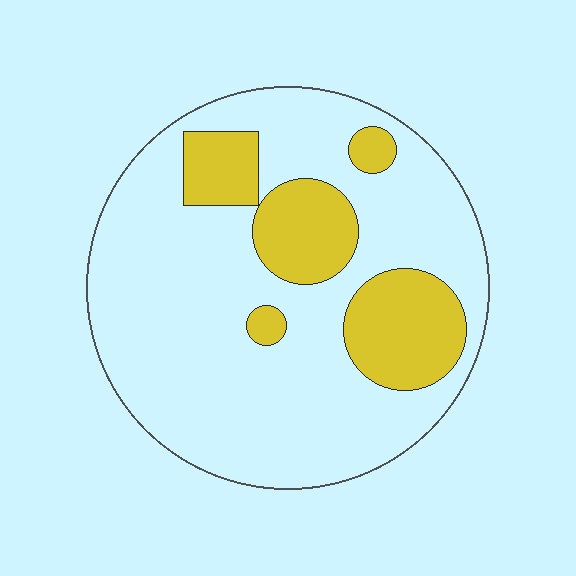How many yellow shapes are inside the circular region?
5.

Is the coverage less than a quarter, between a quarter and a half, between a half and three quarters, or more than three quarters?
Less than a quarter.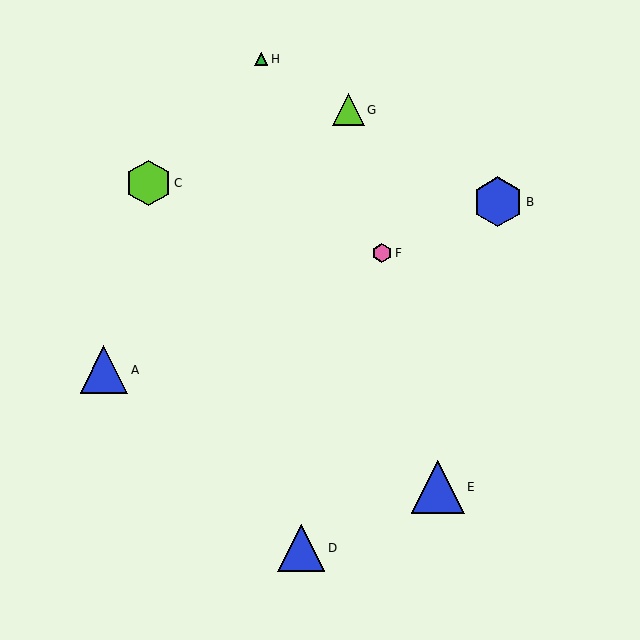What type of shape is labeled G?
Shape G is a lime triangle.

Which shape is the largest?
The blue triangle (labeled E) is the largest.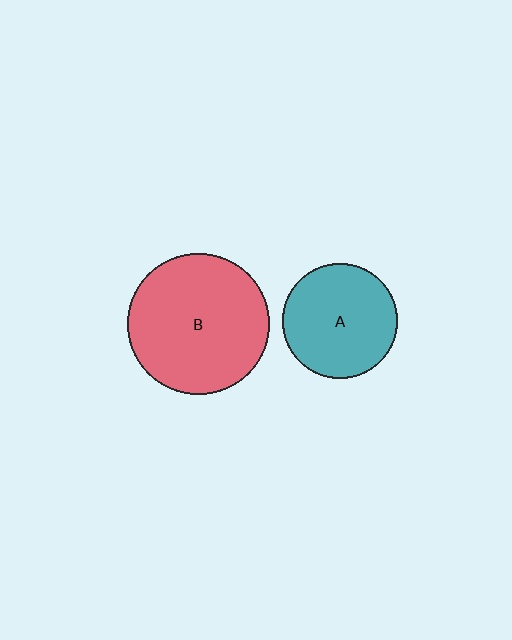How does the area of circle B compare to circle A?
Approximately 1.5 times.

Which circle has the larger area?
Circle B (red).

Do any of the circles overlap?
No, none of the circles overlap.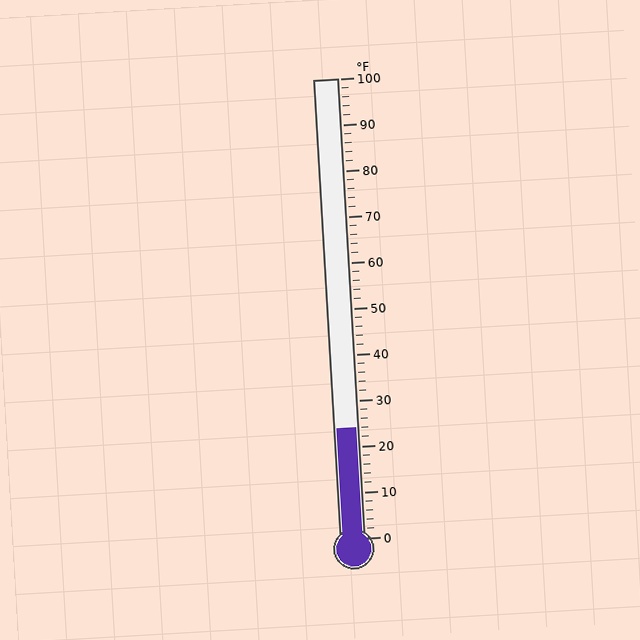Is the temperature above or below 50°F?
The temperature is below 50°F.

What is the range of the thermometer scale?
The thermometer scale ranges from 0°F to 100°F.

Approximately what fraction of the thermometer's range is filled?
The thermometer is filled to approximately 25% of its range.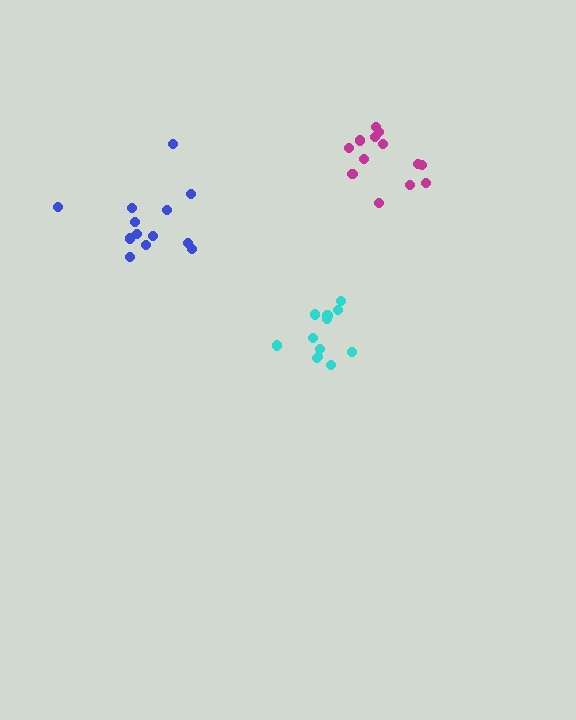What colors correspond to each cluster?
The clusters are colored: magenta, cyan, blue.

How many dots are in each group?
Group 1: 13 dots, Group 2: 12 dots, Group 3: 13 dots (38 total).